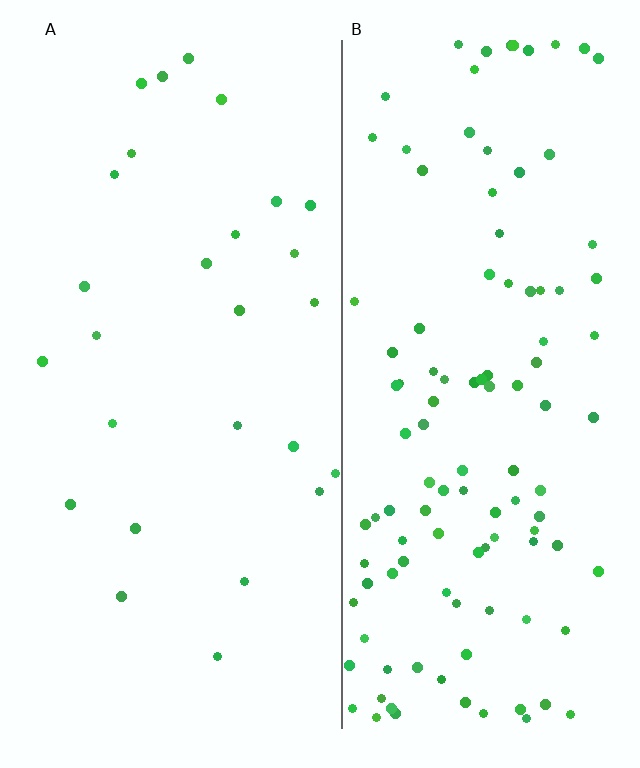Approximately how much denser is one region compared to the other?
Approximately 4.3× — region B over region A.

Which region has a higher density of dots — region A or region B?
B (the right).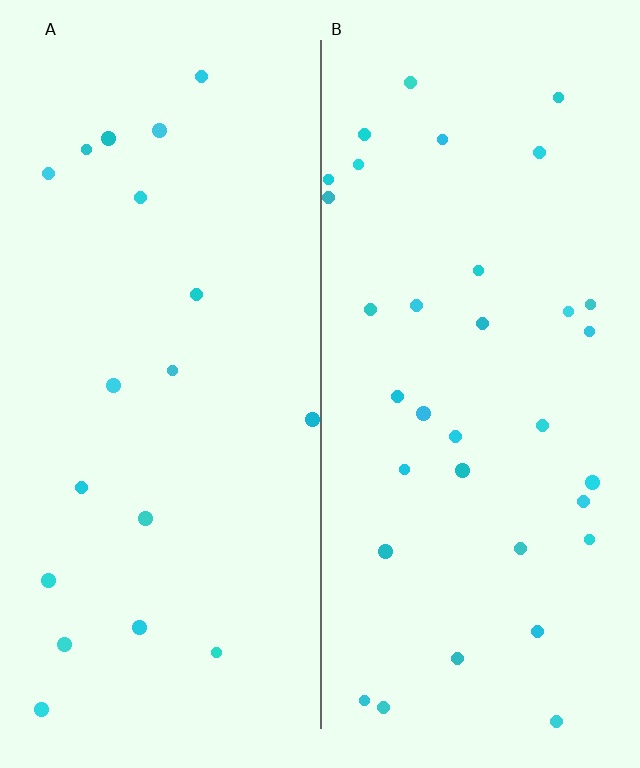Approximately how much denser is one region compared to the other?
Approximately 1.8× — region B over region A.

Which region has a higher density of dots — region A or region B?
B (the right).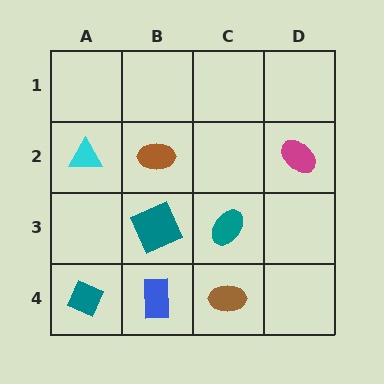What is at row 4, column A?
A teal diamond.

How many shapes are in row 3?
2 shapes.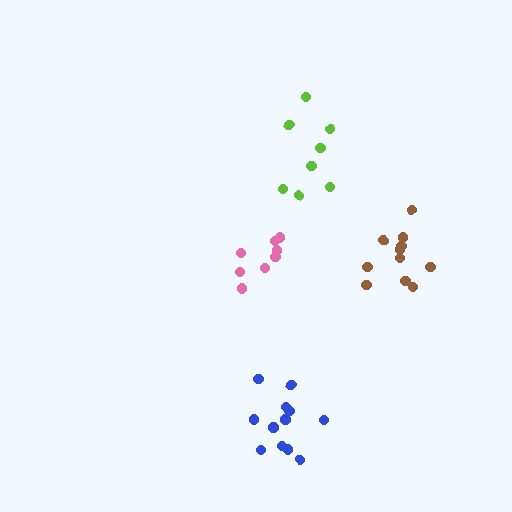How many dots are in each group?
Group 1: 8 dots, Group 2: 12 dots, Group 3: 11 dots, Group 4: 8 dots (39 total).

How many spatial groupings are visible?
There are 4 spatial groupings.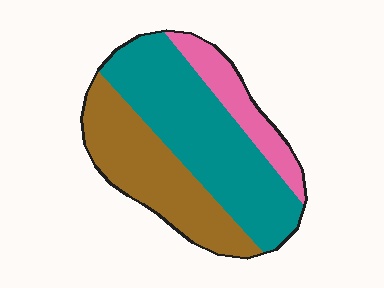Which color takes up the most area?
Teal, at roughly 50%.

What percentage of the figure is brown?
Brown covers about 35% of the figure.